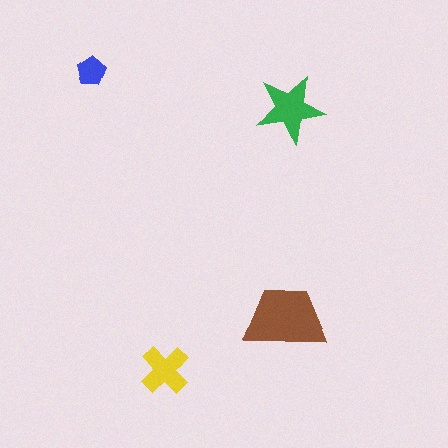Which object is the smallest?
The blue pentagon.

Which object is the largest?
The brown trapezoid.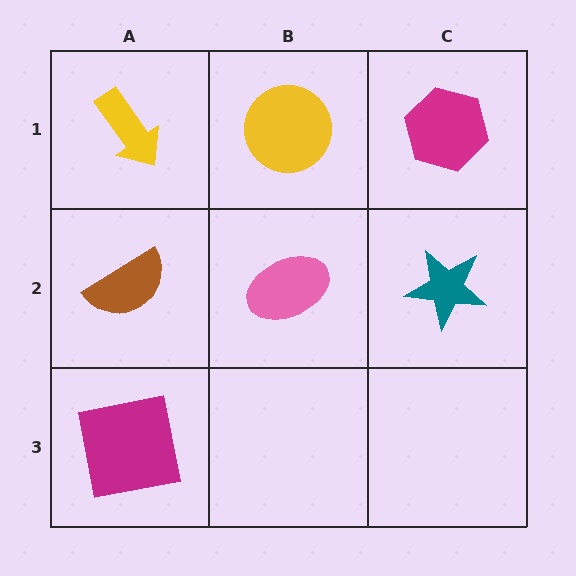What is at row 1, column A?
A yellow arrow.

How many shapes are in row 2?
3 shapes.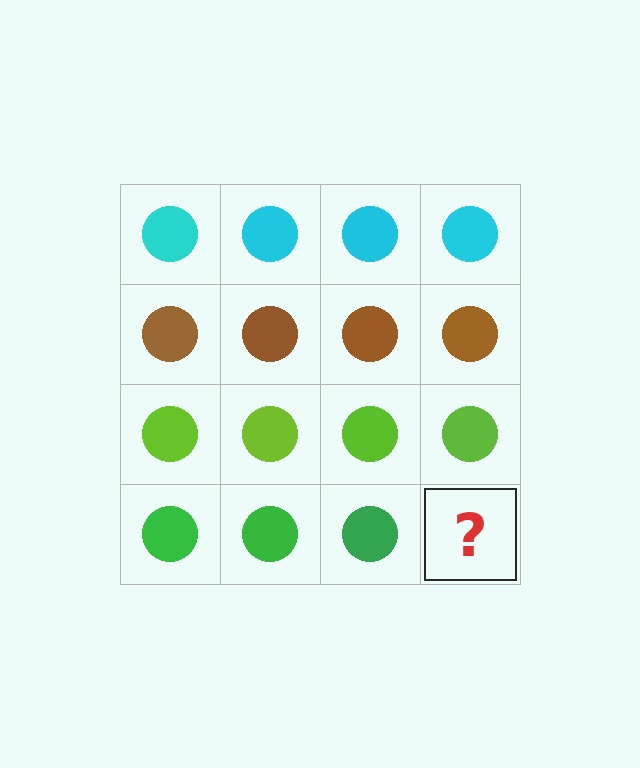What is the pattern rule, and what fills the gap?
The rule is that each row has a consistent color. The gap should be filled with a green circle.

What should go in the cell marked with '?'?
The missing cell should contain a green circle.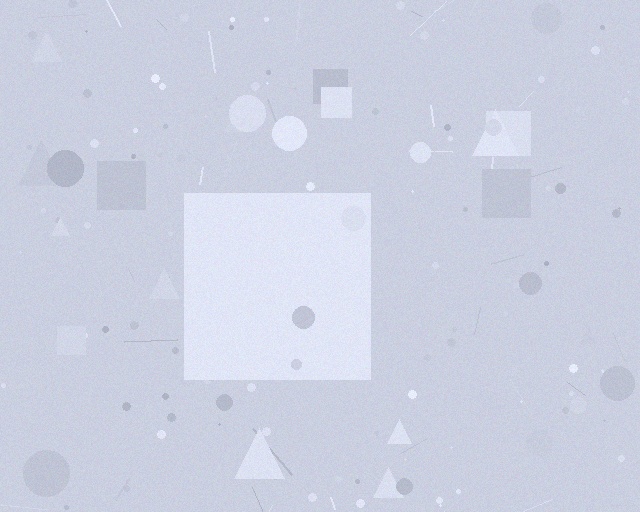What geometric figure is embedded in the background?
A square is embedded in the background.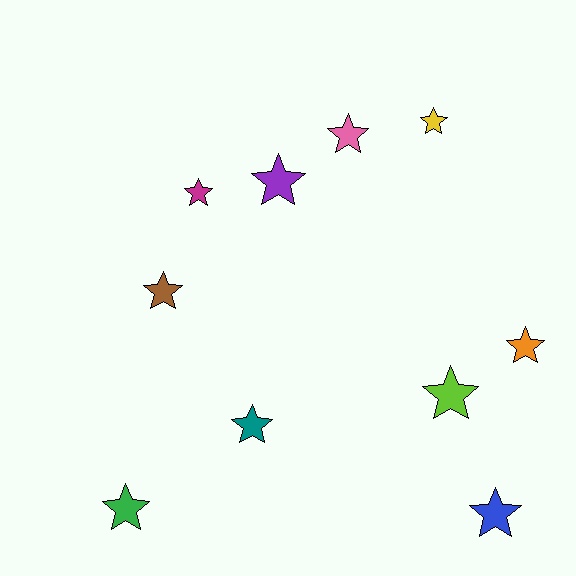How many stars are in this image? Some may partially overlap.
There are 10 stars.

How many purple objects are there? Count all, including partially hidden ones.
There is 1 purple object.